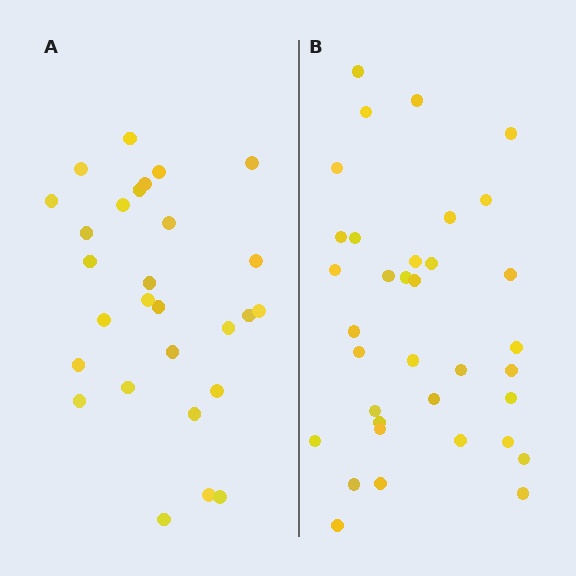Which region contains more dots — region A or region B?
Region B (the right region) has more dots.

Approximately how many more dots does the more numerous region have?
Region B has roughly 8 or so more dots than region A.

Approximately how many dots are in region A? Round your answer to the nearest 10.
About 30 dots. (The exact count is 28, which rounds to 30.)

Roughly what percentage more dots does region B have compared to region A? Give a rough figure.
About 25% more.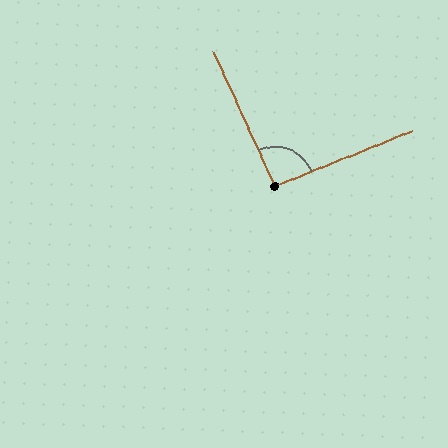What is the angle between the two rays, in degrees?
Approximately 93 degrees.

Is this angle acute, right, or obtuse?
It is approximately a right angle.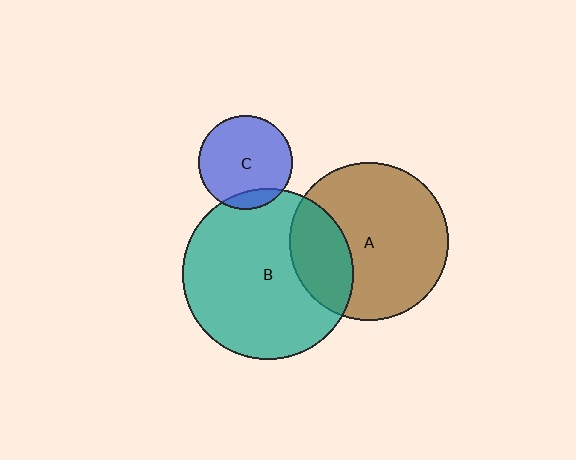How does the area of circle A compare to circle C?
Approximately 2.8 times.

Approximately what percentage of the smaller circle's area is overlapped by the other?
Approximately 25%.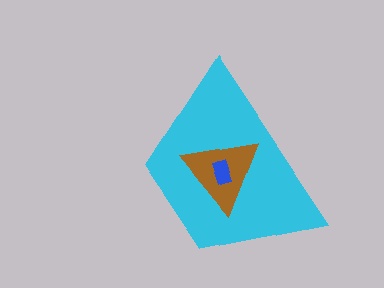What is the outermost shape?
The cyan trapezoid.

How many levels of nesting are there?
3.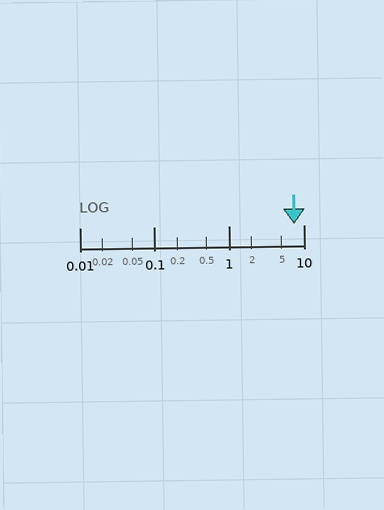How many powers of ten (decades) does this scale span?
The scale spans 3 decades, from 0.01 to 10.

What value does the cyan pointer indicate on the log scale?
The pointer indicates approximately 7.5.